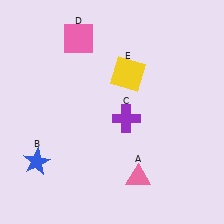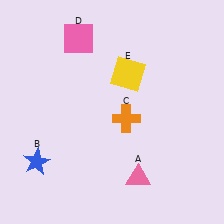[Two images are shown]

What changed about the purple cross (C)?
In Image 1, C is purple. In Image 2, it changed to orange.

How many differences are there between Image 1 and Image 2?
There is 1 difference between the two images.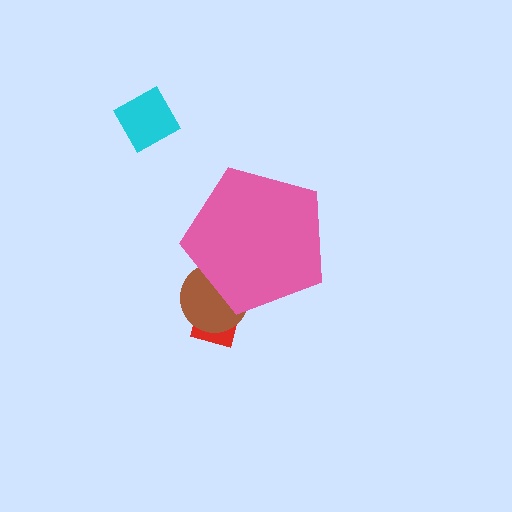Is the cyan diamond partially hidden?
No, the cyan diamond is fully visible.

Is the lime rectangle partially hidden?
Yes, the lime rectangle is partially hidden behind the pink pentagon.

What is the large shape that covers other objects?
A pink pentagon.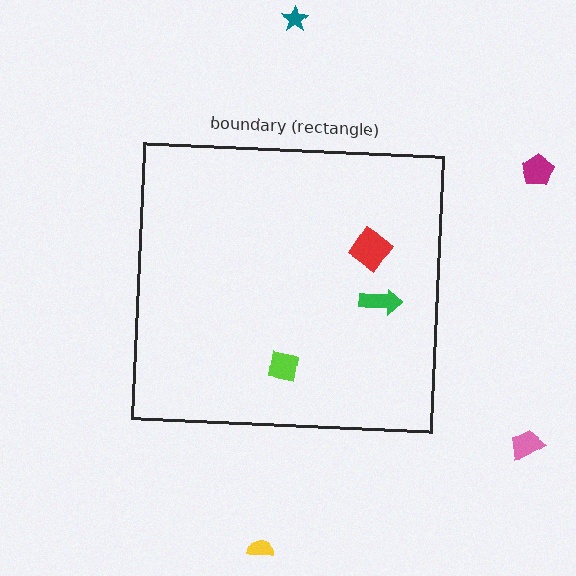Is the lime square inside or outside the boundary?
Inside.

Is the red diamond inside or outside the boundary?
Inside.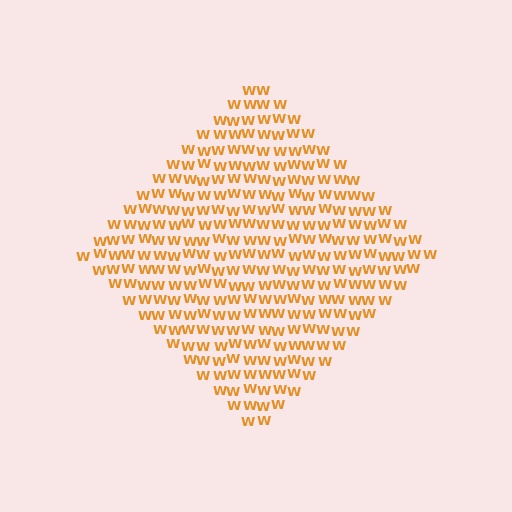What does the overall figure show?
The overall figure shows a diamond.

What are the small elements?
The small elements are letter W's.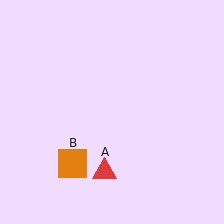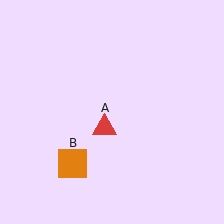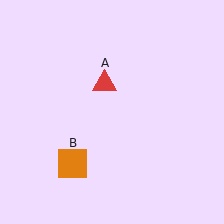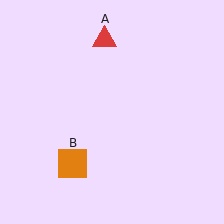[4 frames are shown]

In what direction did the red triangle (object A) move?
The red triangle (object A) moved up.